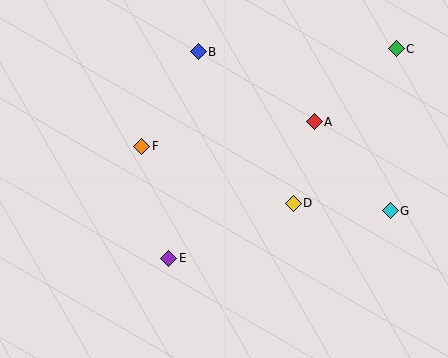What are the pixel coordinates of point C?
Point C is at (396, 48).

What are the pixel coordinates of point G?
Point G is at (390, 210).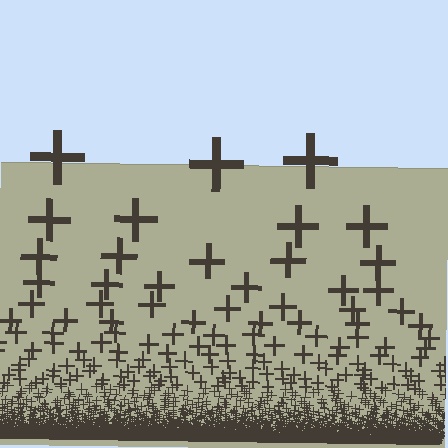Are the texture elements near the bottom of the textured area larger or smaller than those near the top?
Smaller. The gradient is inverted — elements near the bottom are smaller and denser.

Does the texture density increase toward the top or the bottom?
Density increases toward the bottom.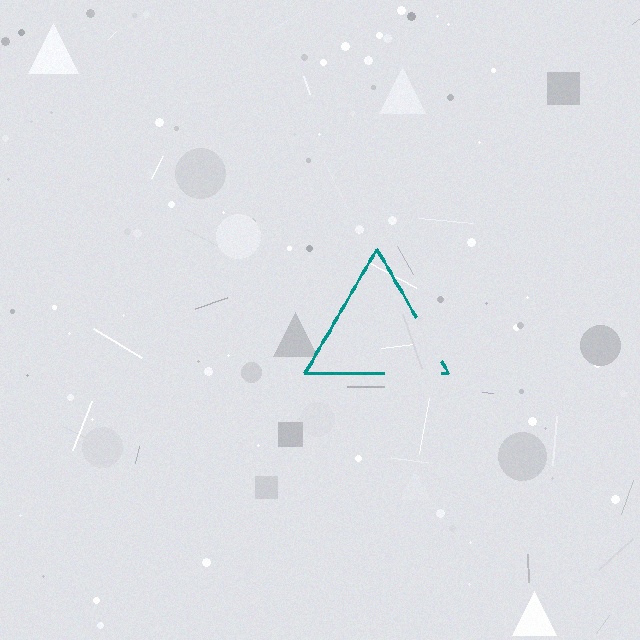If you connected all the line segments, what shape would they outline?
They would outline a triangle.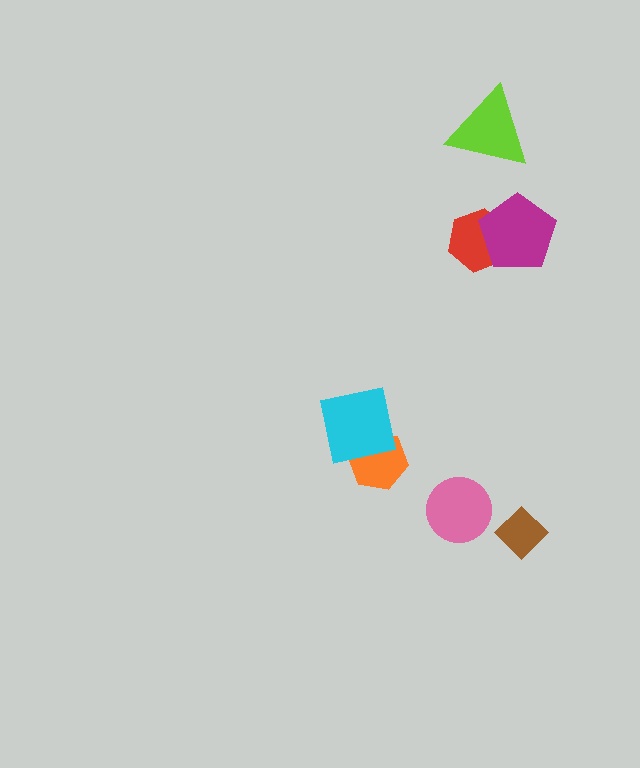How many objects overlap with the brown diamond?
0 objects overlap with the brown diamond.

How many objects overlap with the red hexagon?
1 object overlaps with the red hexagon.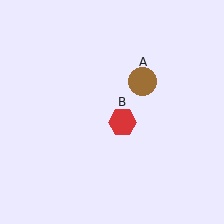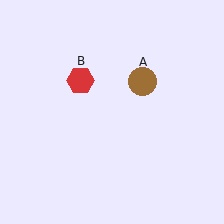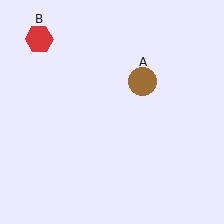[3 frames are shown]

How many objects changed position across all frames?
1 object changed position: red hexagon (object B).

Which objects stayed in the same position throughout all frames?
Brown circle (object A) remained stationary.